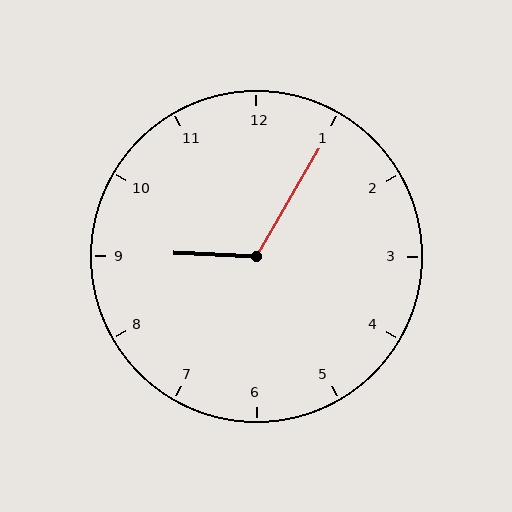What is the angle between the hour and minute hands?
Approximately 118 degrees.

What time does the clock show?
9:05.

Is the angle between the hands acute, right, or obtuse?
It is obtuse.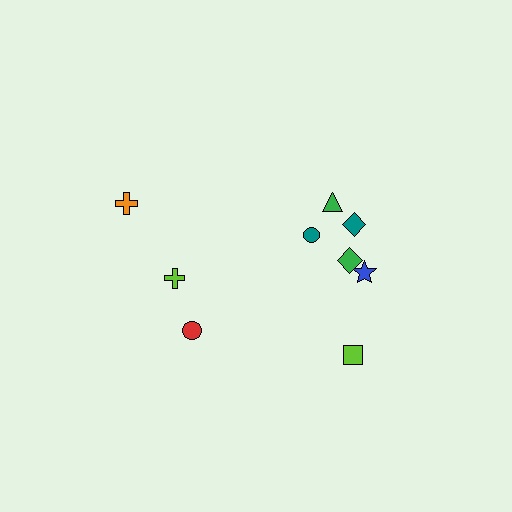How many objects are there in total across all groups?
There are 9 objects.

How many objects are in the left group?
There are 3 objects.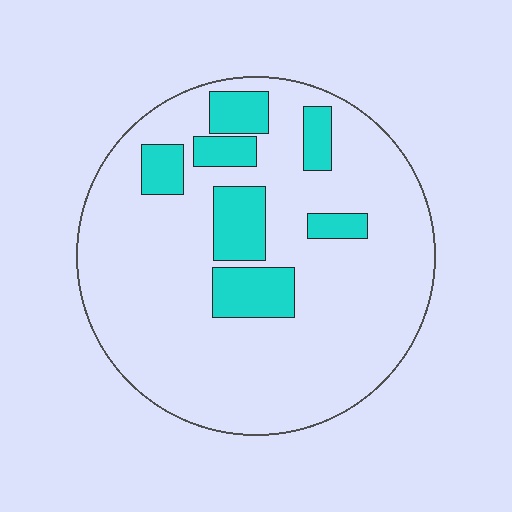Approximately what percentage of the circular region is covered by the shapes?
Approximately 20%.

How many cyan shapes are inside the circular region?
7.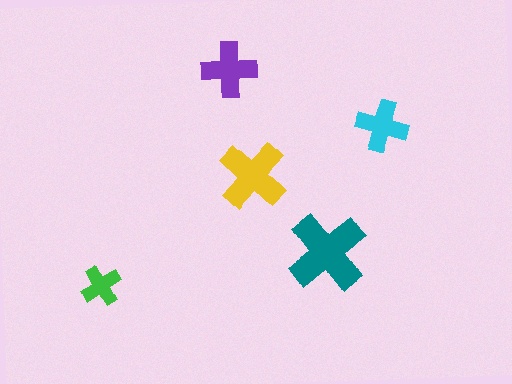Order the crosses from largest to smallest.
the teal one, the yellow one, the purple one, the cyan one, the green one.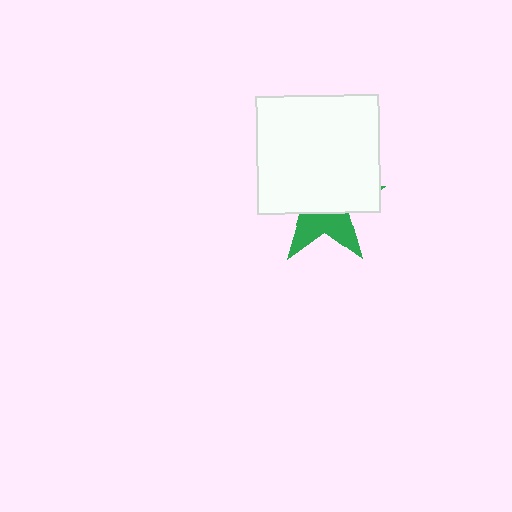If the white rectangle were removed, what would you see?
You would see the complete green star.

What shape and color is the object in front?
The object in front is a white rectangle.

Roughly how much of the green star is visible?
A small part of it is visible (roughly 37%).